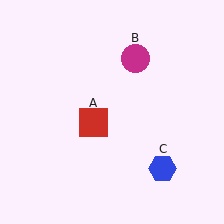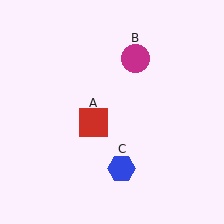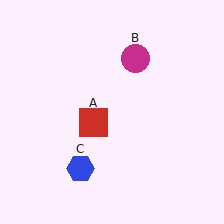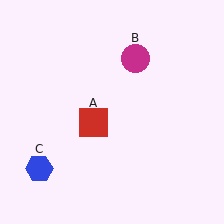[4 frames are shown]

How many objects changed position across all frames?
1 object changed position: blue hexagon (object C).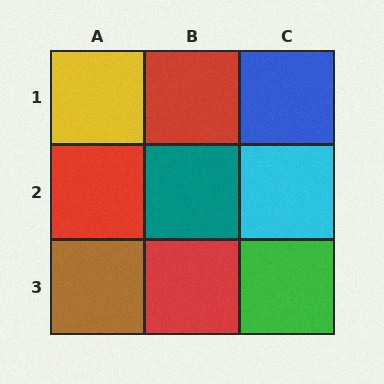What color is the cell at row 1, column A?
Yellow.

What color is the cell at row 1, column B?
Red.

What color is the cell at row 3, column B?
Red.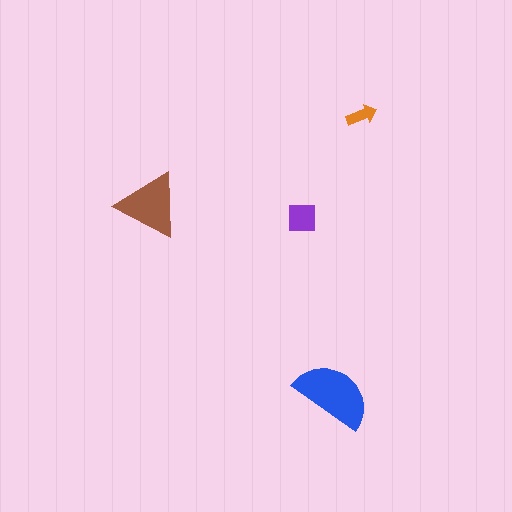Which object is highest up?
The orange arrow is topmost.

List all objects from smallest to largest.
The orange arrow, the purple square, the brown triangle, the blue semicircle.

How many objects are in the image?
There are 4 objects in the image.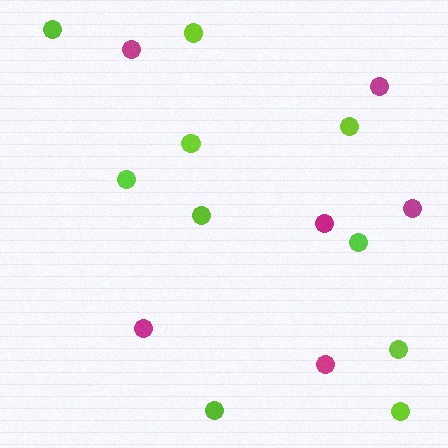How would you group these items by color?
There are 2 groups: one group of magenta circles (6) and one group of lime circles (10).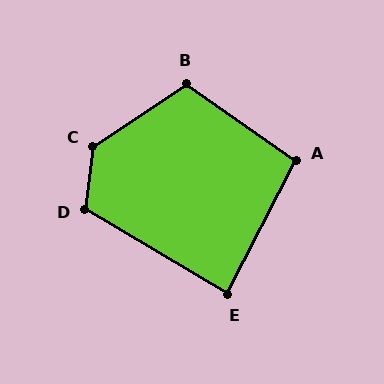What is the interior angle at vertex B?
Approximately 111 degrees (obtuse).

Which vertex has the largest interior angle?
C, at approximately 132 degrees.